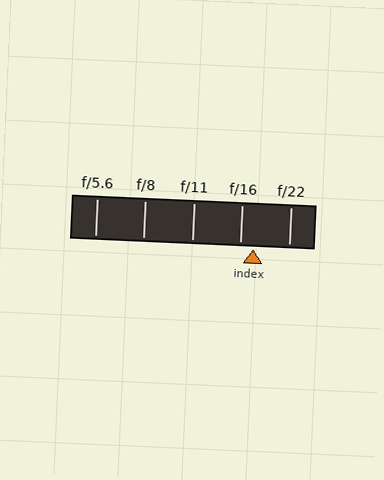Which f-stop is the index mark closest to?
The index mark is closest to f/16.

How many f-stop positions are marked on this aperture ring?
There are 5 f-stop positions marked.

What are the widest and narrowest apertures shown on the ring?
The widest aperture shown is f/5.6 and the narrowest is f/22.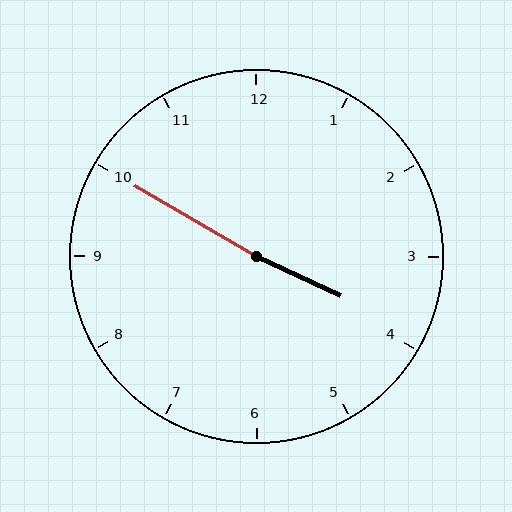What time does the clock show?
3:50.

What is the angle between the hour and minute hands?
Approximately 175 degrees.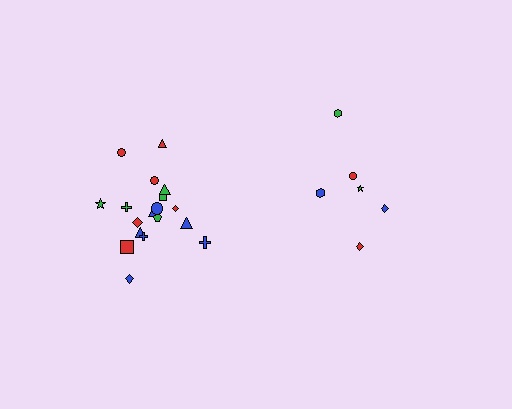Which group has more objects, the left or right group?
The left group.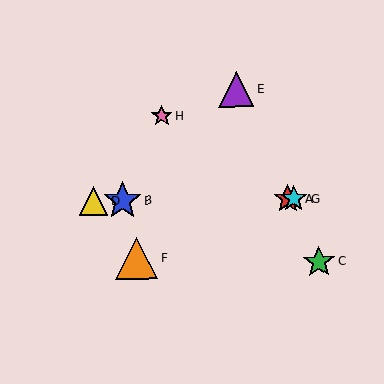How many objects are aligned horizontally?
4 objects (A, B, D, G) are aligned horizontally.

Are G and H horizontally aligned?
No, G is at y≈199 and H is at y≈116.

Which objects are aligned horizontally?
Objects A, B, D, G are aligned horizontally.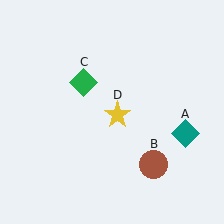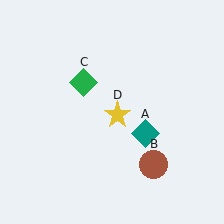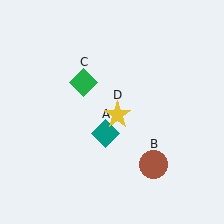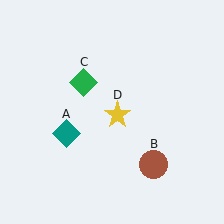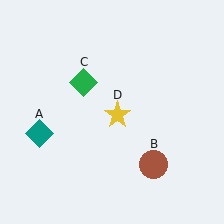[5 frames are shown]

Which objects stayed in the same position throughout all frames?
Brown circle (object B) and green diamond (object C) and yellow star (object D) remained stationary.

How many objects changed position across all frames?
1 object changed position: teal diamond (object A).